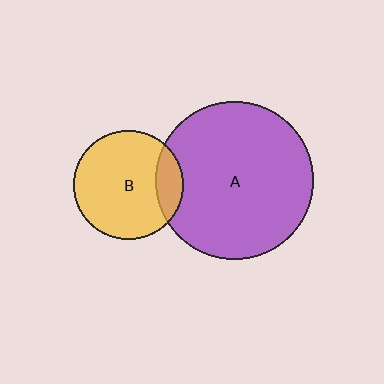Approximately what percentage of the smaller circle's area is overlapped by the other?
Approximately 15%.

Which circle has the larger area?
Circle A (purple).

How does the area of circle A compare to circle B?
Approximately 2.1 times.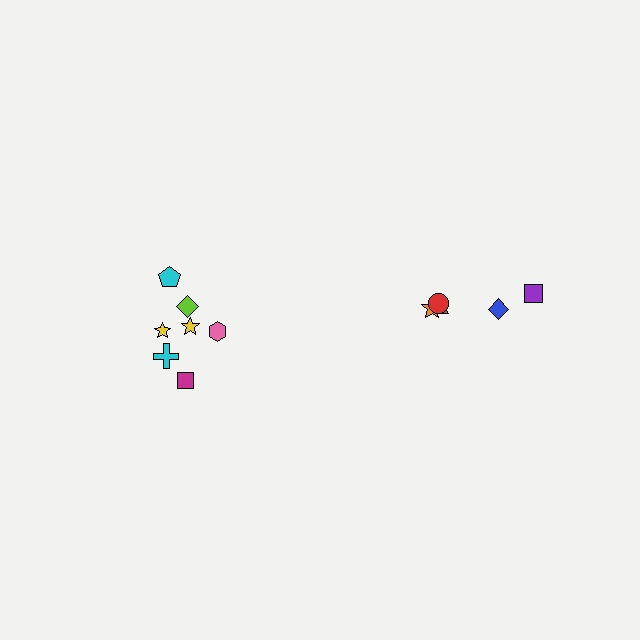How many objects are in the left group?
There are 7 objects.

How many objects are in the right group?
There are 5 objects.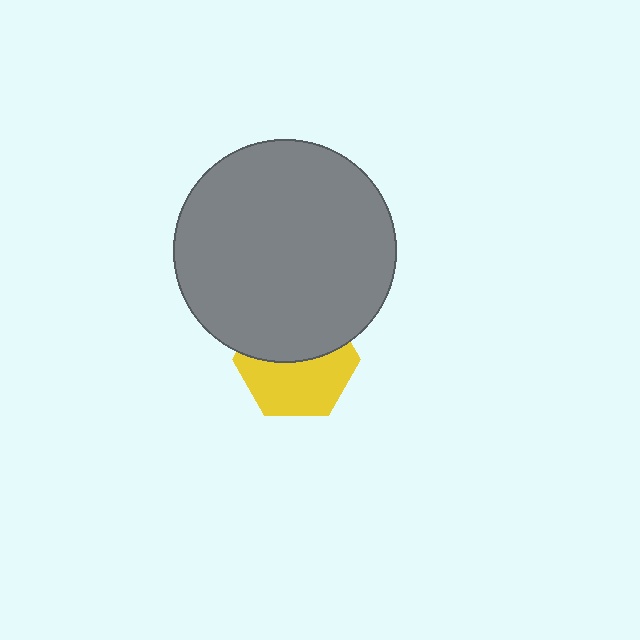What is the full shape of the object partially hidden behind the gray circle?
The partially hidden object is a yellow hexagon.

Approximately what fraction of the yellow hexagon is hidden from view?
Roughly 47% of the yellow hexagon is hidden behind the gray circle.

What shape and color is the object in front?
The object in front is a gray circle.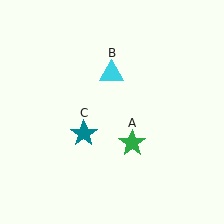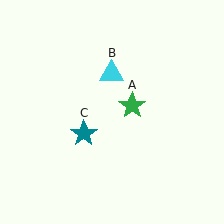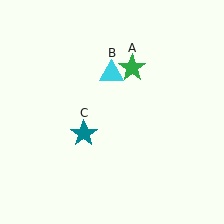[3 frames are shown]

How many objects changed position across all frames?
1 object changed position: green star (object A).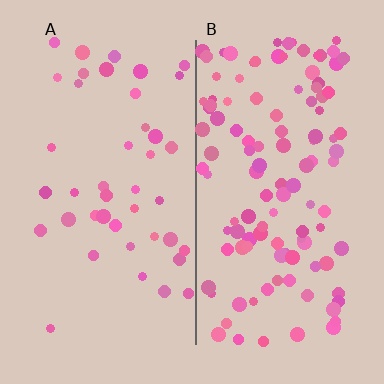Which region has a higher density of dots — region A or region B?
B (the right).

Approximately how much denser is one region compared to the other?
Approximately 2.8× — region B over region A.